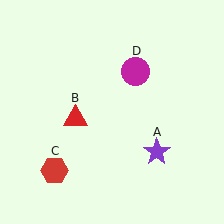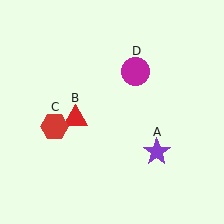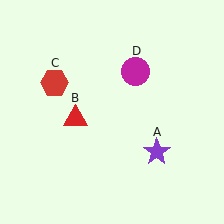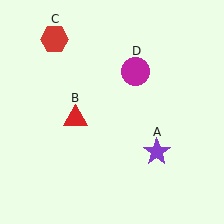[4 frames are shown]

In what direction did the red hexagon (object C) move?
The red hexagon (object C) moved up.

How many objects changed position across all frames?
1 object changed position: red hexagon (object C).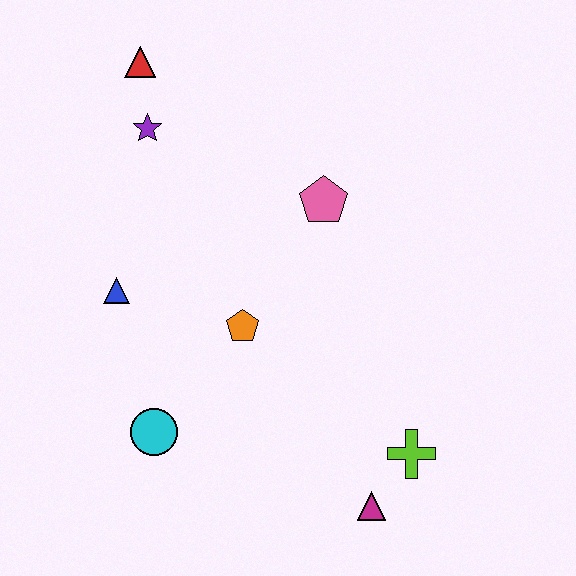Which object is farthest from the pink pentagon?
The magenta triangle is farthest from the pink pentagon.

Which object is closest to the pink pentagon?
The orange pentagon is closest to the pink pentagon.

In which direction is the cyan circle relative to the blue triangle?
The cyan circle is below the blue triangle.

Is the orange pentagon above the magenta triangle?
Yes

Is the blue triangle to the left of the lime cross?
Yes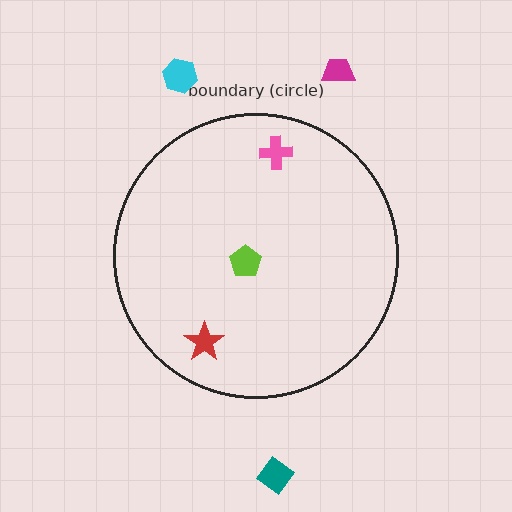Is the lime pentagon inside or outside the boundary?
Inside.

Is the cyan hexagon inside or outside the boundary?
Outside.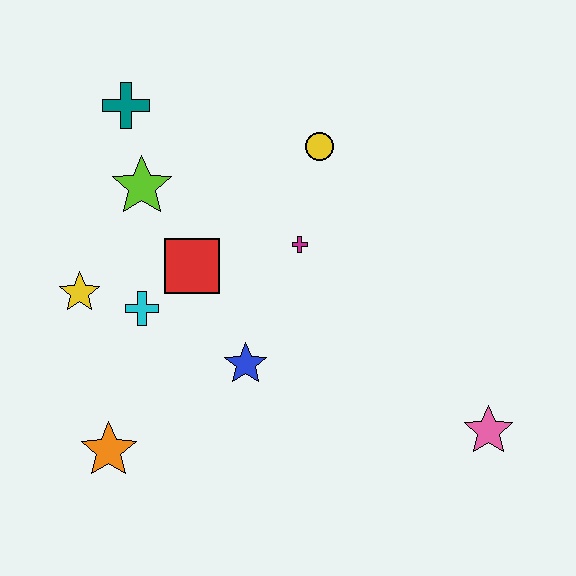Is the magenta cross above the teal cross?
No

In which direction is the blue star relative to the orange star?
The blue star is to the right of the orange star.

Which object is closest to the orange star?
The cyan cross is closest to the orange star.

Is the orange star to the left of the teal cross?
Yes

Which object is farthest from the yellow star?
The pink star is farthest from the yellow star.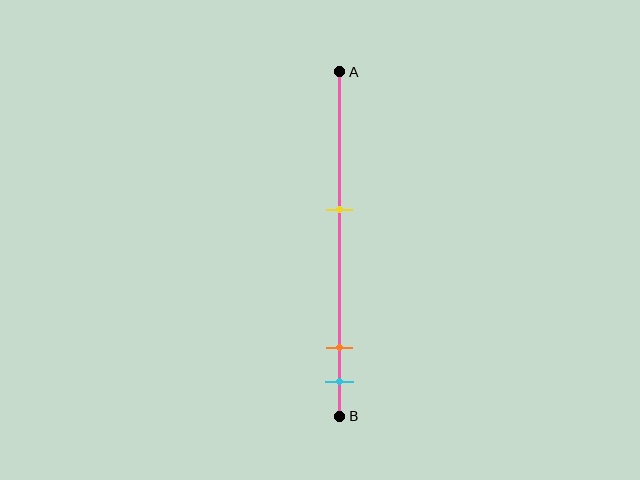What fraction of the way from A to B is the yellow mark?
The yellow mark is approximately 40% (0.4) of the way from A to B.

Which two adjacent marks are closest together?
The orange and cyan marks are the closest adjacent pair.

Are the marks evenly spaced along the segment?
No, the marks are not evenly spaced.